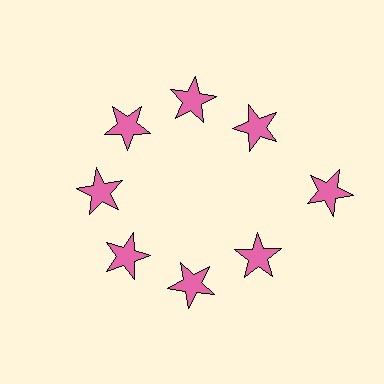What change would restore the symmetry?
The symmetry would be restored by moving it inward, back onto the ring so that all 8 stars sit at equal angles and equal distance from the center.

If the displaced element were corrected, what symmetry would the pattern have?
It would have 8-fold rotational symmetry — the pattern would map onto itself every 45 degrees.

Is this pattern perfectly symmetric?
No. The 8 pink stars are arranged in a ring, but one element near the 3 o'clock position is pushed outward from the center, breaking the 8-fold rotational symmetry.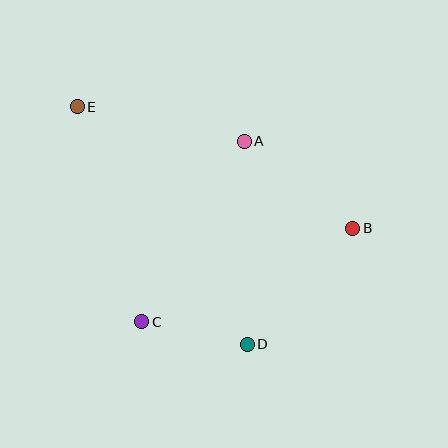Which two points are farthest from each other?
Points B and E are farthest from each other.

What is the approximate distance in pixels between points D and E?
The distance between D and E is approximately 292 pixels.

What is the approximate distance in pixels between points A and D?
The distance between A and D is approximately 203 pixels.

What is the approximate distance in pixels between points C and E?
The distance between C and E is approximately 224 pixels.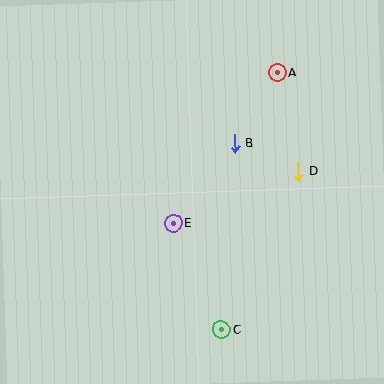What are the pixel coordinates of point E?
Point E is at (173, 224).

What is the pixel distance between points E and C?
The distance between E and C is 117 pixels.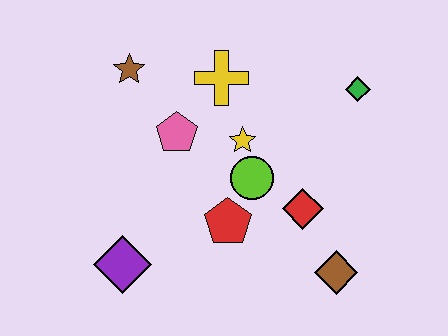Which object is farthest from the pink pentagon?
The brown diamond is farthest from the pink pentagon.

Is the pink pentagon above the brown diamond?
Yes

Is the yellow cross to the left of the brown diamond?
Yes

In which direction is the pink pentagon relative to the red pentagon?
The pink pentagon is above the red pentagon.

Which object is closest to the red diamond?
The lime circle is closest to the red diamond.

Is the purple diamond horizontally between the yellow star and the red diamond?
No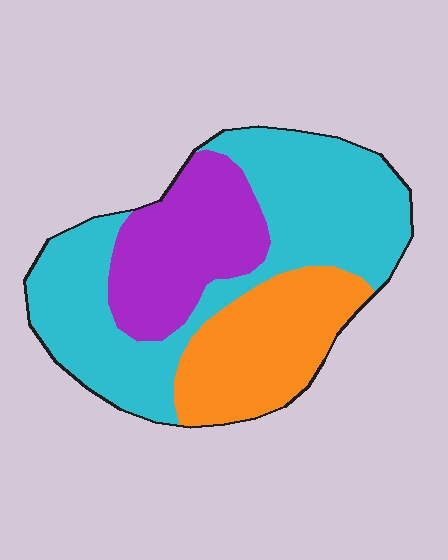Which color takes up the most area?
Cyan, at roughly 50%.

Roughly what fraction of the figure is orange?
Orange covers around 25% of the figure.